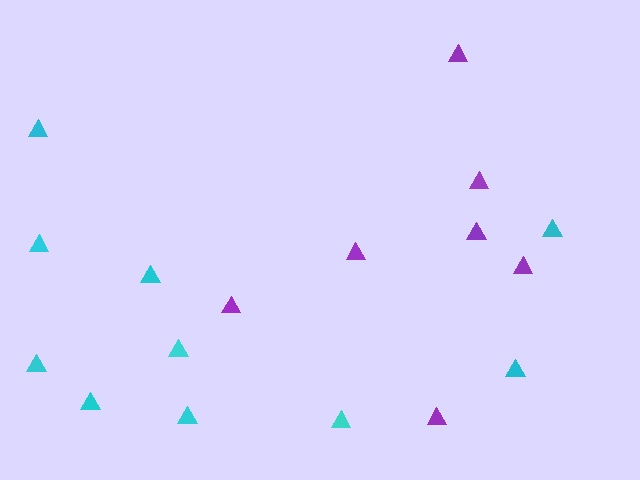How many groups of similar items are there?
There are 2 groups: one group of cyan triangles (10) and one group of purple triangles (7).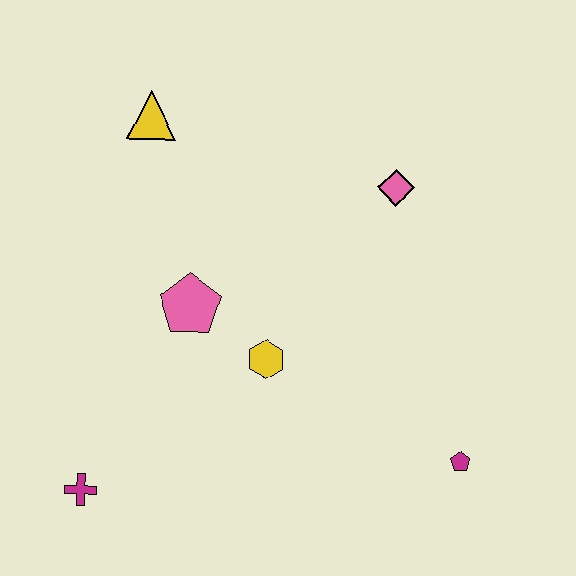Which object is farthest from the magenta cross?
The pink diamond is farthest from the magenta cross.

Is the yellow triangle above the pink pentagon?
Yes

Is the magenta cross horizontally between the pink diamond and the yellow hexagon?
No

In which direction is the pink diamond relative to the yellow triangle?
The pink diamond is to the right of the yellow triangle.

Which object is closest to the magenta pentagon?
The yellow hexagon is closest to the magenta pentagon.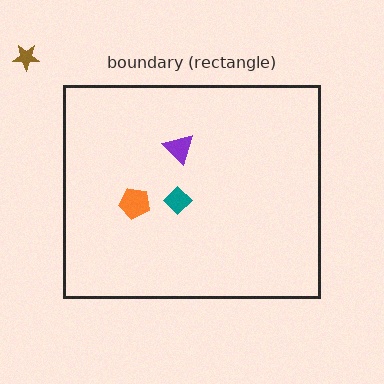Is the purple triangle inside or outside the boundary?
Inside.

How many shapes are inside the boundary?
3 inside, 1 outside.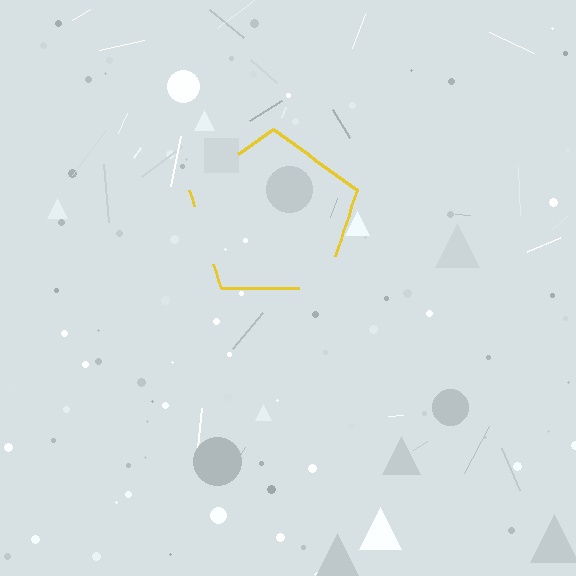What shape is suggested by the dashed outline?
The dashed outline suggests a pentagon.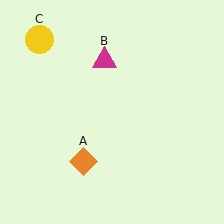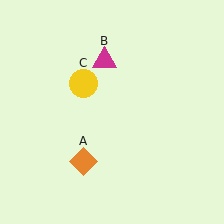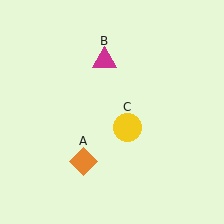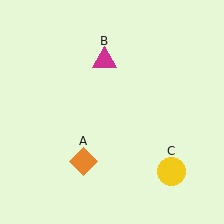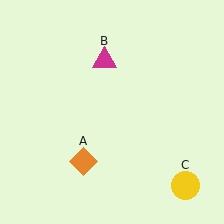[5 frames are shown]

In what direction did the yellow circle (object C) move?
The yellow circle (object C) moved down and to the right.